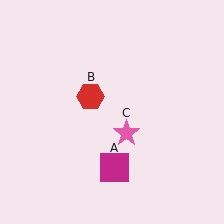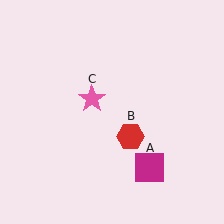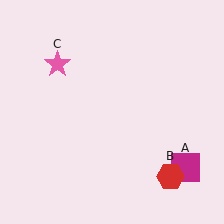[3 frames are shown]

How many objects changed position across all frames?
3 objects changed position: magenta square (object A), red hexagon (object B), pink star (object C).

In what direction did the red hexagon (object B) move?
The red hexagon (object B) moved down and to the right.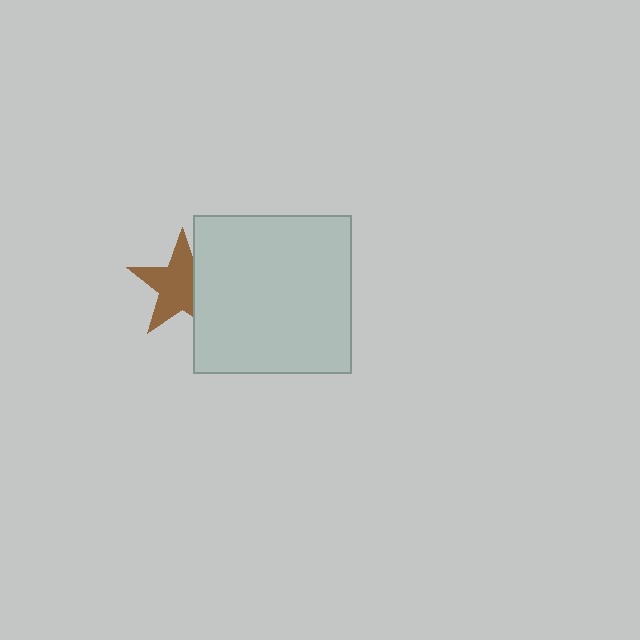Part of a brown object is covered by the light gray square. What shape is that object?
It is a star.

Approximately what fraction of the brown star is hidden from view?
Roughly 30% of the brown star is hidden behind the light gray square.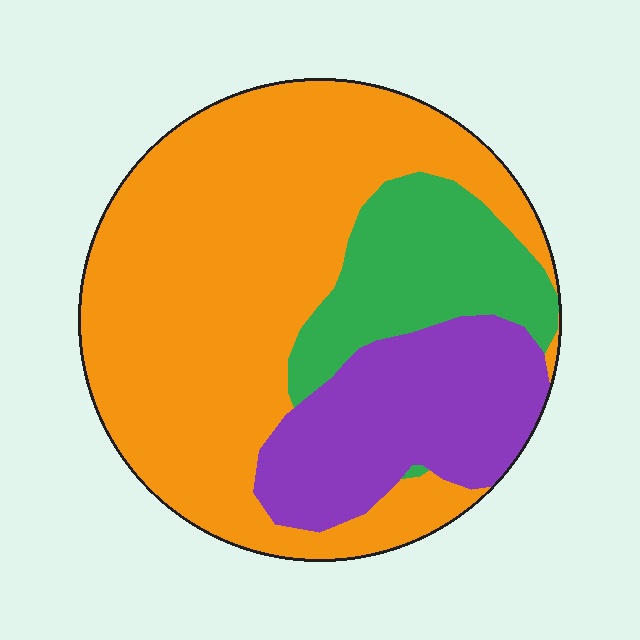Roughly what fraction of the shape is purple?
Purple covers about 20% of the shape.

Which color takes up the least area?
Green, at roughly 15%.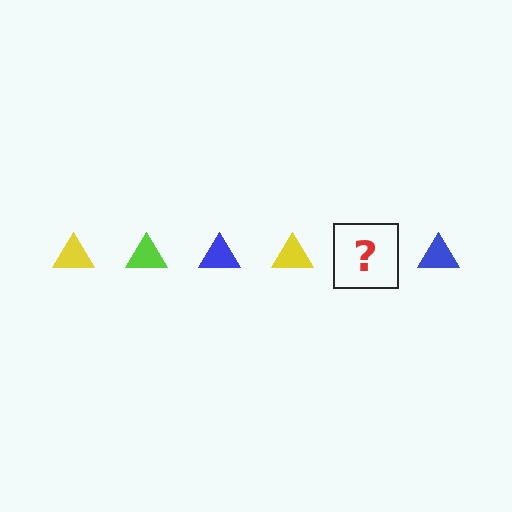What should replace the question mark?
The question mark should be replaced with a lime triangle.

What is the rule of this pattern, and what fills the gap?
The rule is that the pattern cycles through yellow, lime, blue triangles. The gap should be filled with a lime triangle.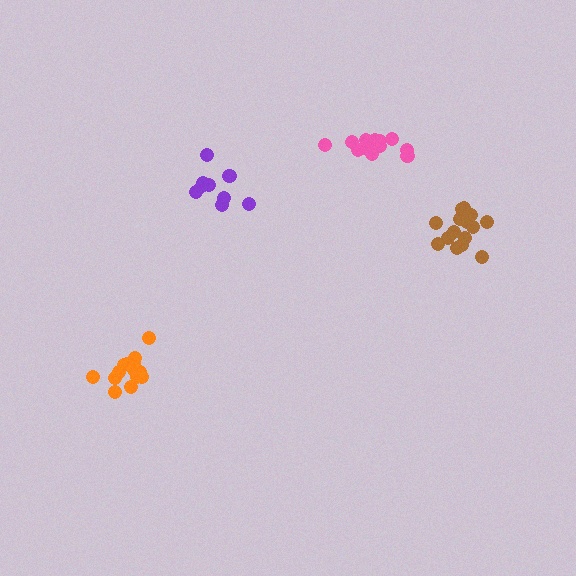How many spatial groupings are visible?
There are 4 spatial groupings.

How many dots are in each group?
Group 1: 13 dots, Group 2: 15 dots, Group 3: 15 dots, Group 4: 9 dots (52 total).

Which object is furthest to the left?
The orange cluster is leftmost.